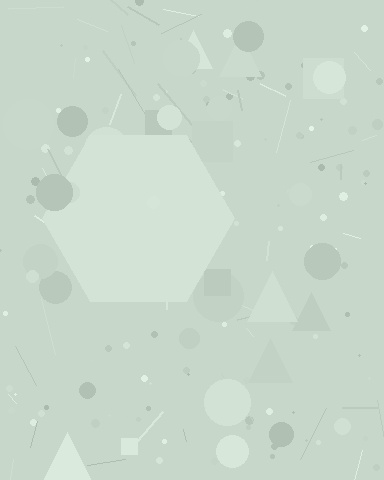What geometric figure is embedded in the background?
A hexagon is embedded in the background.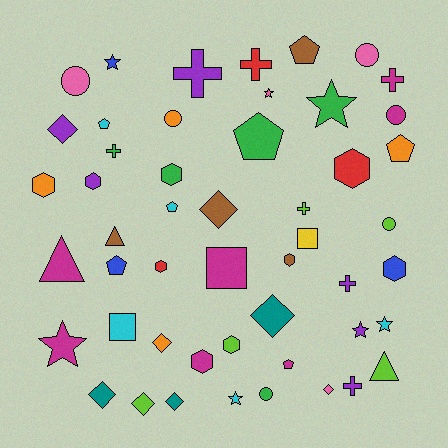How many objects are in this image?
There are 50 objects.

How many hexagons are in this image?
There are 9 hexagons.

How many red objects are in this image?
There are 3 red objects.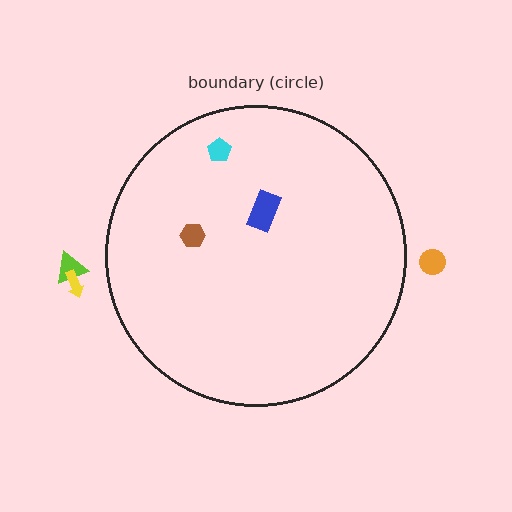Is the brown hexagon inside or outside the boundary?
Inside.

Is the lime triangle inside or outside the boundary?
Outside.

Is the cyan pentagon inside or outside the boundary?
Inside.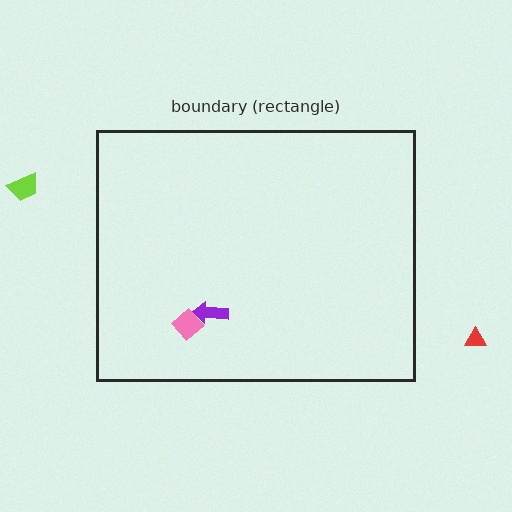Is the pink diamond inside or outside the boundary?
Inside.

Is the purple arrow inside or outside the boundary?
Inside.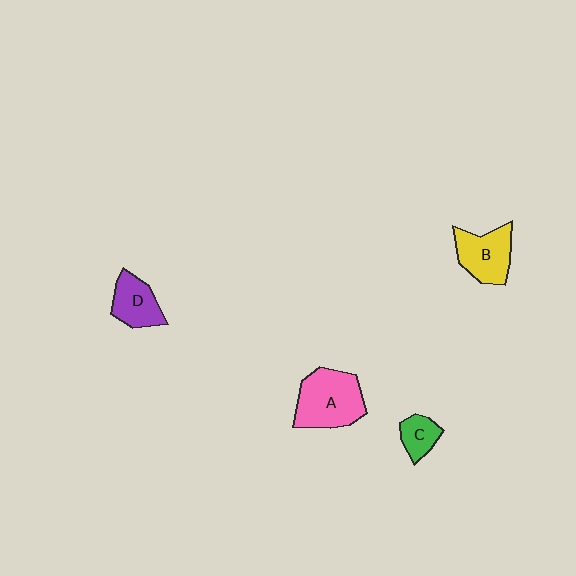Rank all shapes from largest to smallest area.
From largest to smallest: A (pink), B (yellow), D (purple), C (green).